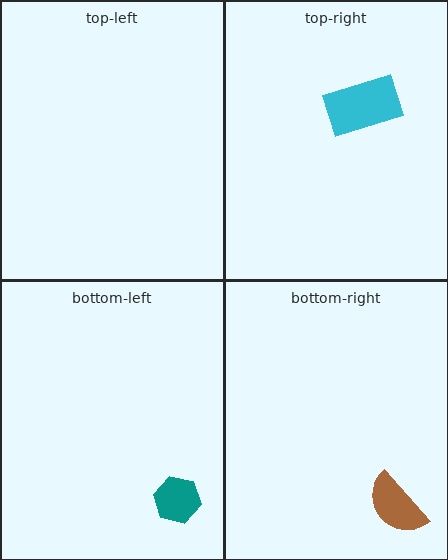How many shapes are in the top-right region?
1.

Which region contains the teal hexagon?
The bottom-left region.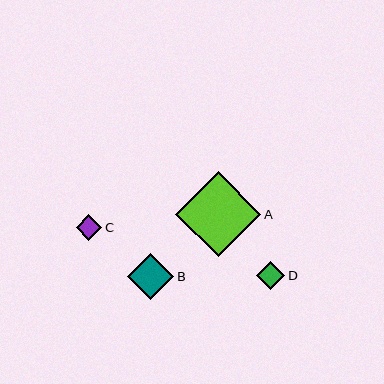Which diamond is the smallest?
Diamond C is the smallest with a size of approximately 26 pixels.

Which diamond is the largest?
Diamond A is the largest with a size of approximately 85 pixels.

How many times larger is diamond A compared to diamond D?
Diamond A is approximately 3.0 times the size of diamond D.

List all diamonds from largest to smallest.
From largest to smallest: A, B, D, C.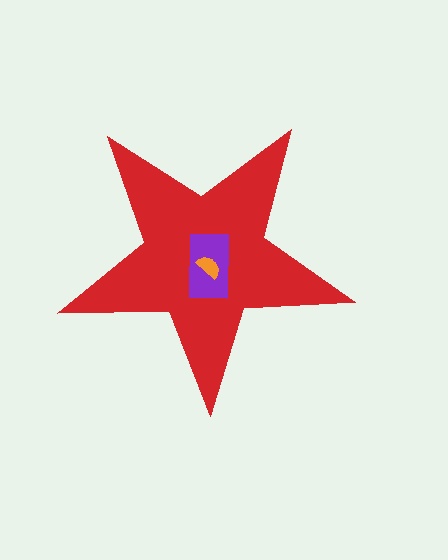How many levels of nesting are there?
3.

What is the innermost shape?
The orange semicircle.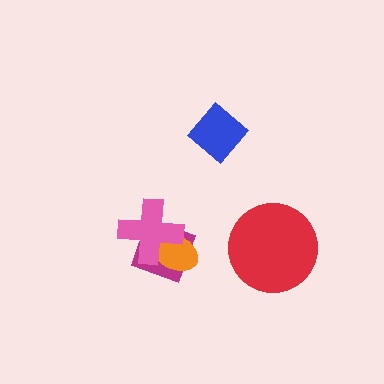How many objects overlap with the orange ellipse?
2 objects overlap with the orange ellipse.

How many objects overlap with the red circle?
0 objects overlap with the red circle.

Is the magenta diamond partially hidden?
Yes, it is partially covered by another shape.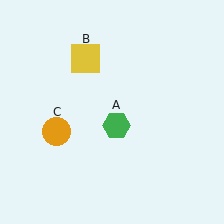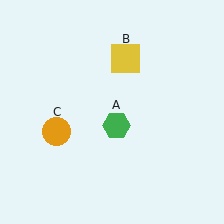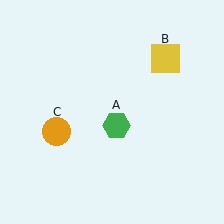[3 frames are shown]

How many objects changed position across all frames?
1 object changed position: yellow square (object B).